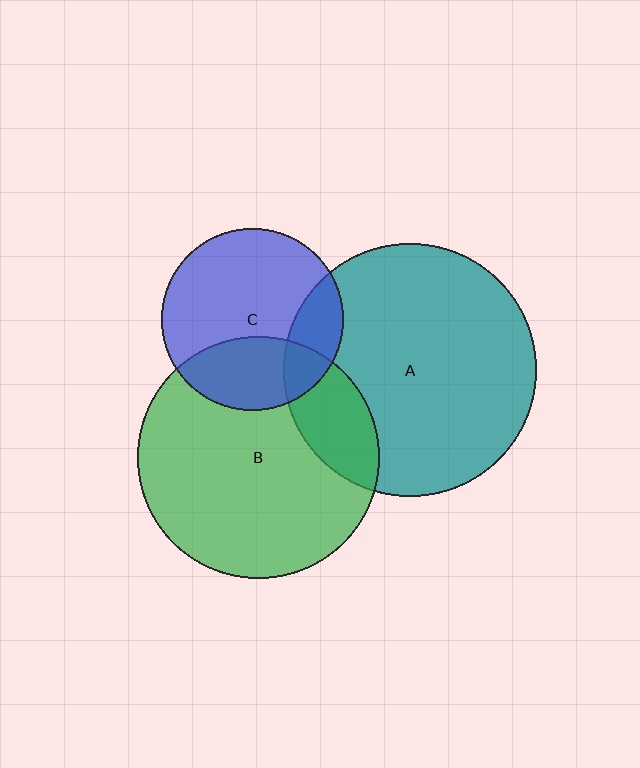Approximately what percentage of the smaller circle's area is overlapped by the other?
Approximately 20%.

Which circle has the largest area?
Circle A (teal).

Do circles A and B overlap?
Yes.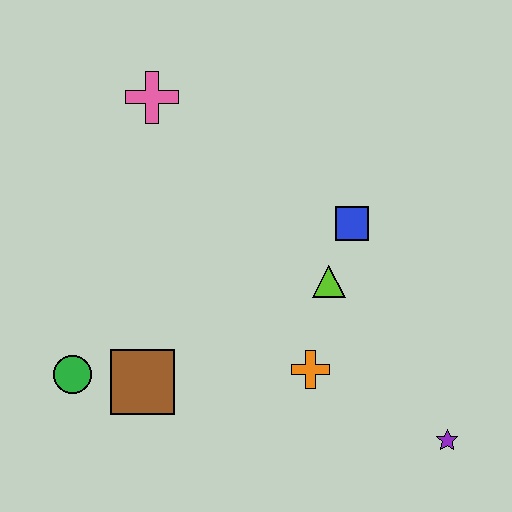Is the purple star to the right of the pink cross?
Yes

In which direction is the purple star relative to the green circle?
The purple star is to the right of the green circle.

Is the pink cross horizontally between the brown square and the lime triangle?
Yes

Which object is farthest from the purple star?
The pink cross is farthest from the purple star.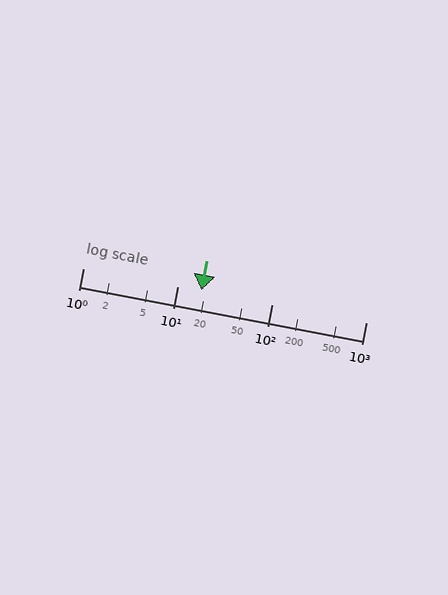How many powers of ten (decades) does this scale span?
The scale spans 3 decades, from 1 to 1000.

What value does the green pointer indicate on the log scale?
The pointer indicates approximately 18.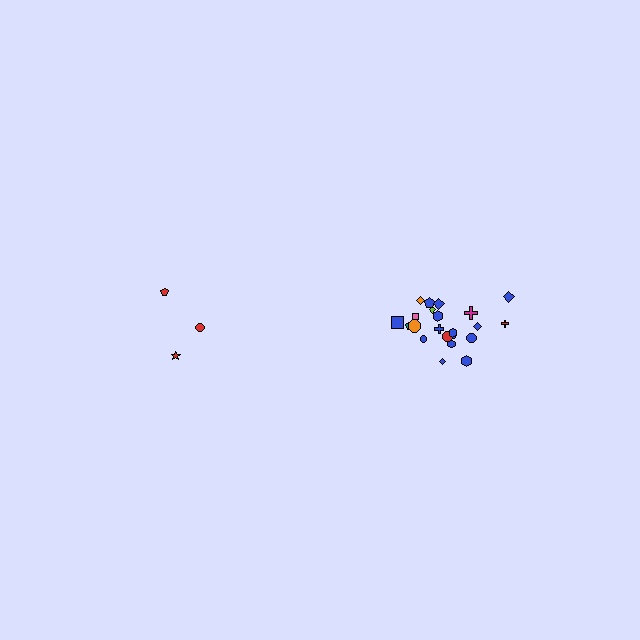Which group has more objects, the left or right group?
The right group.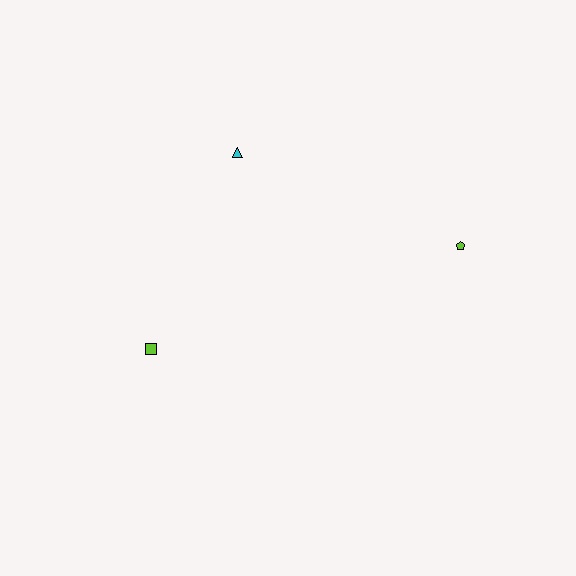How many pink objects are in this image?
There are no pink objects.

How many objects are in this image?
There are 3 objects.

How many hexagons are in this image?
There are no hexagons.